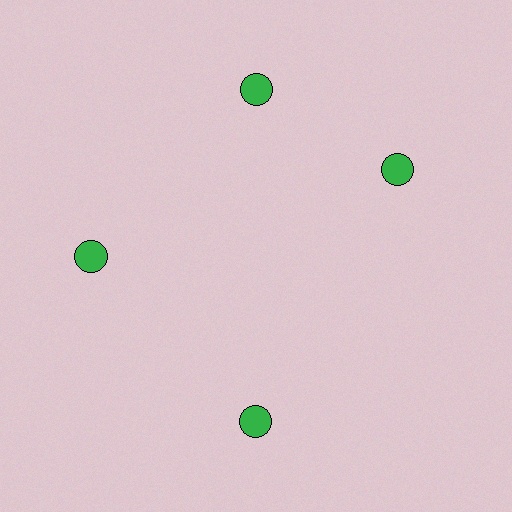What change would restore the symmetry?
The symmetry would be restored by rotating it back into even spacing with its neighbors so that all 4 circles sit at equal angles and equal distance from the center.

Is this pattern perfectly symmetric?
No. The 4 green circles are arranged in a ring, but one element near the 3 o'clock position is rotated out of alignment along the ring, breaking the 4-fold rotational symmetry.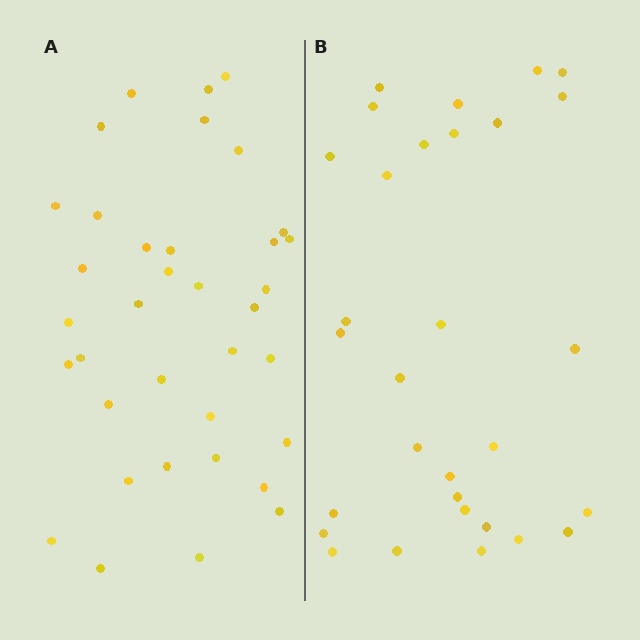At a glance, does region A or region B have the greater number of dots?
Region A (the left region) has more dots.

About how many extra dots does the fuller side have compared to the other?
Region A has about 6 more dots than region B.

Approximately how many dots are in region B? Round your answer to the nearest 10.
About 30 dots.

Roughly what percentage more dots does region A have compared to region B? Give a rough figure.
About 20% more.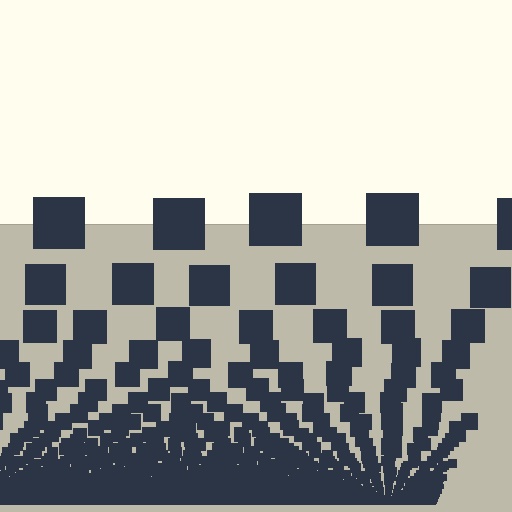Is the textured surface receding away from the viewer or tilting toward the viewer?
The surface appears to tilt toward the viewer. Texture elements get larger and sparser toward the top.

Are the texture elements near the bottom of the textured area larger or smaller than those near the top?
Smaller. The gradient is inverted — elements near the bottom are smaller and denser.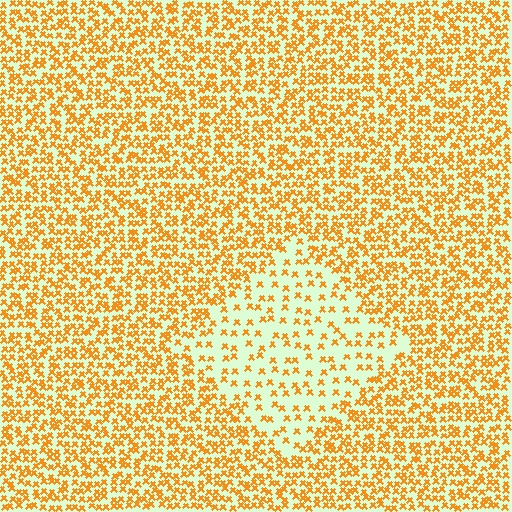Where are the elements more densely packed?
The elements are more densely packed outside the diamond boundary.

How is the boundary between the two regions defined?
The boundary is defined by a change in element density (approximately 2.4x ratio). All elements are the same color, size, and shape.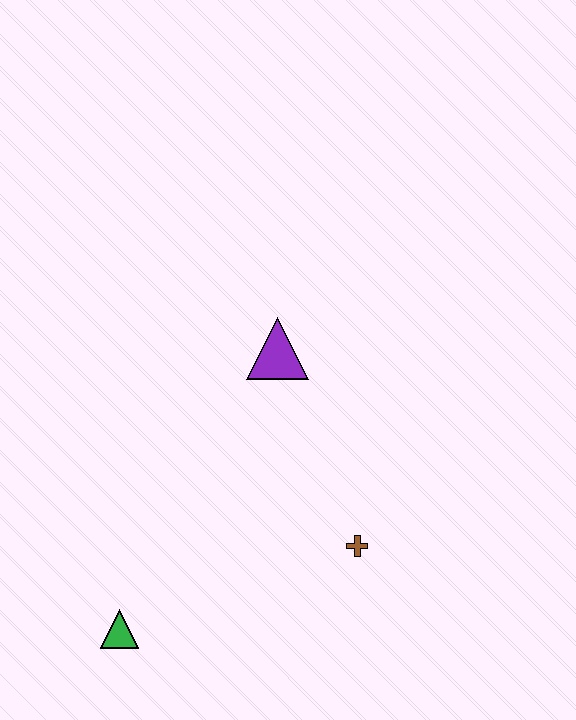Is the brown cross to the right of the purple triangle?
Yes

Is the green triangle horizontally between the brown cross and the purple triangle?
No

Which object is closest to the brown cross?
The purple triangle is closest to the brown cross.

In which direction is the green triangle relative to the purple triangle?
The green triangle is below the purple triangle.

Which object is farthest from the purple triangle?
The green triangle is farthest from the purple triangle.